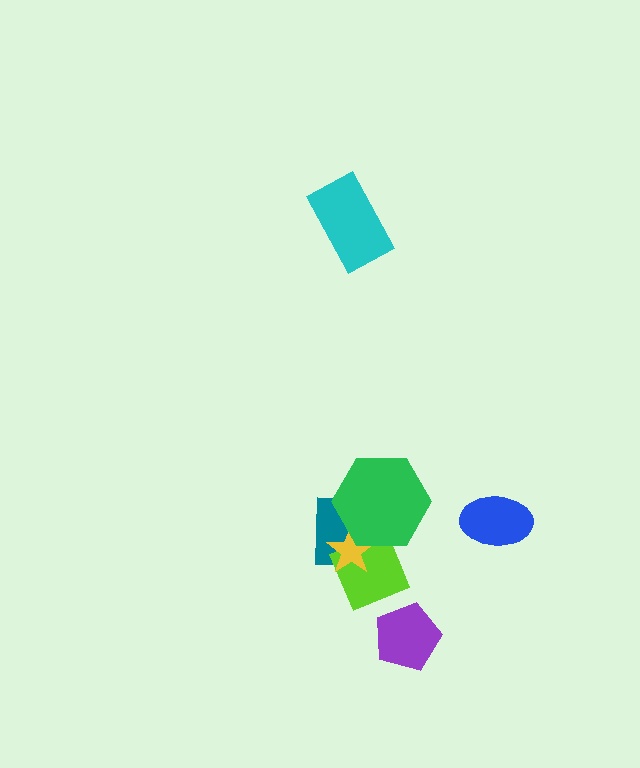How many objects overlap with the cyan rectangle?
0 objects overlap with the cyan rectangle.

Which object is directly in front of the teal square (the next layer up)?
The lime diamond is directly in front of the teal square.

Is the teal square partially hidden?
Yes, it is partially covered by another shape.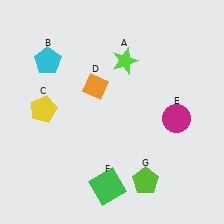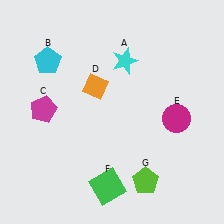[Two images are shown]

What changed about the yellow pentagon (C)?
In Image 1, C is yellow. In Image 2, it changed to magenta.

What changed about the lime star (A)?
In Image 1, A is lime. In Image 2, it changed to cyan.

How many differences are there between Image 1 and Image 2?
There are 2 differences between the two images.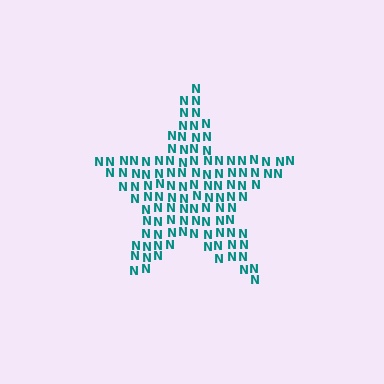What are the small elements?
The small elements are letter N's.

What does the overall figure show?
The overall figure shows a star.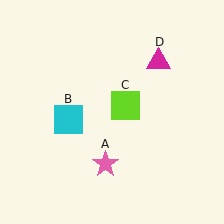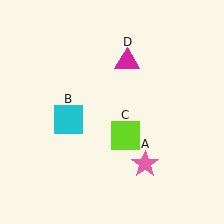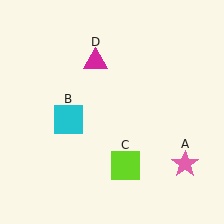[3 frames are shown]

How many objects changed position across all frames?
3 objects changed position: pink star (object A), lime square (object C), magenta triangle (object D).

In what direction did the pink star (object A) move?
The pink star (object A) moved right.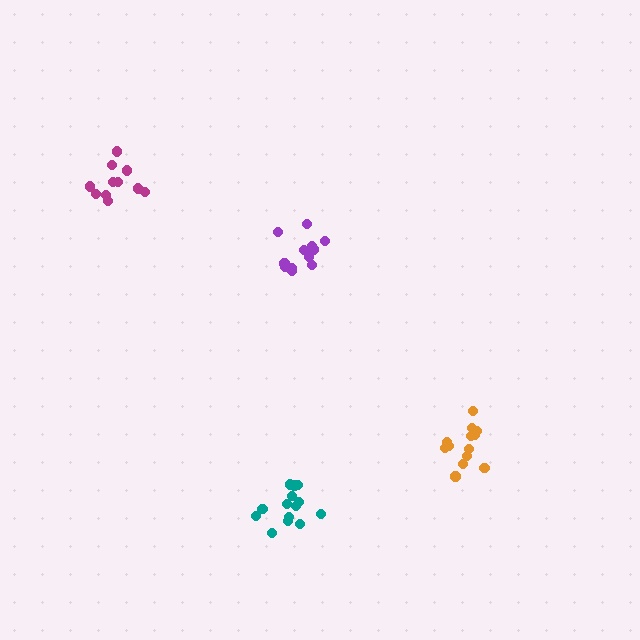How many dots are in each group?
Group 1: 12 dots, Group 2: 13 dots, Group 3: 11 dots, Group 4: 14 dots (50 total).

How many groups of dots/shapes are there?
There are 4 groups.